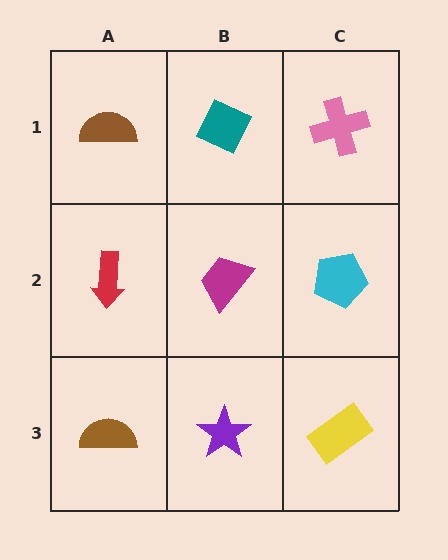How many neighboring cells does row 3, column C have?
2.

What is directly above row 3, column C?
A cyan pentagon.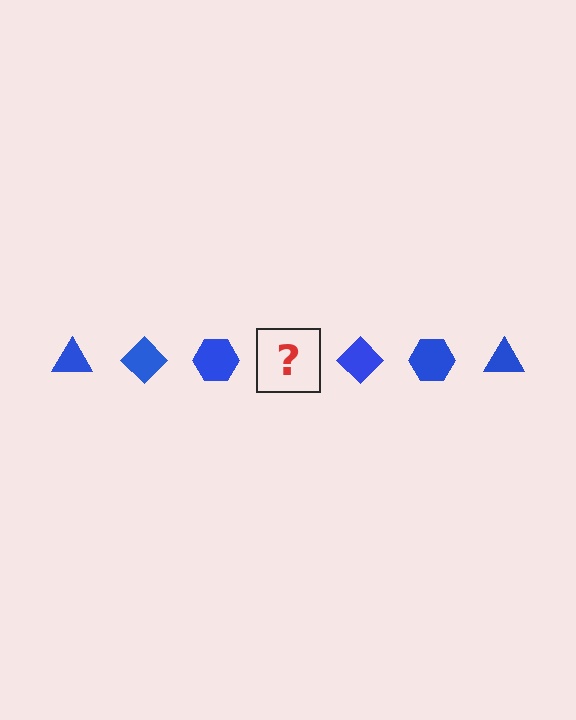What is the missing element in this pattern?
The missing element is a blue triangle.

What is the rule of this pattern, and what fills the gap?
The rule is that the pattern cycles through triangle, diamond, hexagon shapes in blue. The gap should be filled with a blue triangle.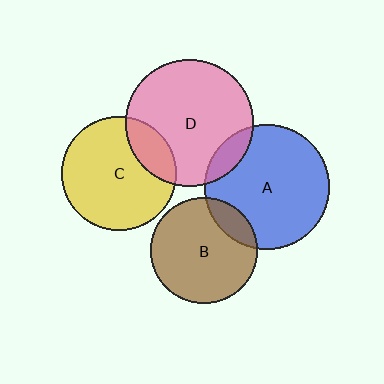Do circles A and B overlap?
Yes.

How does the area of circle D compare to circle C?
Approximately 1.2 times.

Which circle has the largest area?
Circle D (pink).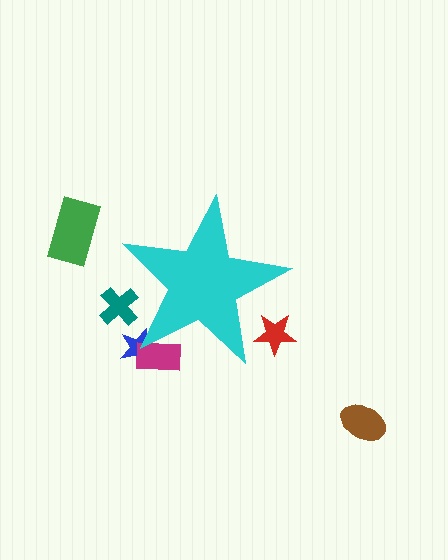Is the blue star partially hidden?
Yes, the blue star is partially hidden behind the cyan star.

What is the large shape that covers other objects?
A cyan star.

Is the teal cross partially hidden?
Yes, the teal cross is partially hidden behind the cyan star.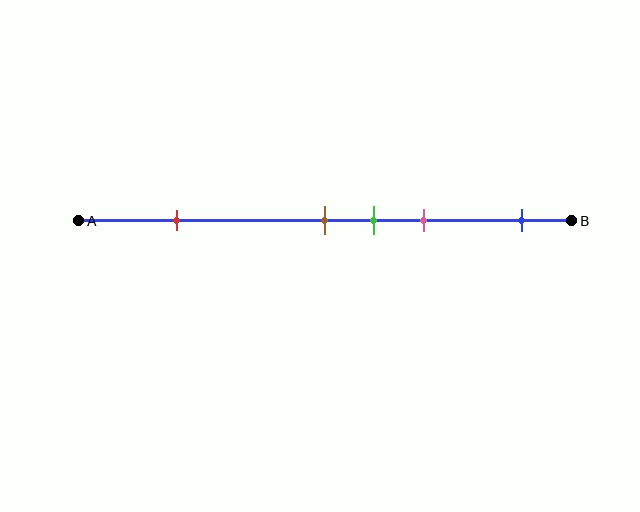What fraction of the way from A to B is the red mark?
The red mark is approximately 20% (0.2) of the way from A to B.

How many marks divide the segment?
There are 5 marks dividing the segment.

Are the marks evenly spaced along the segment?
No, the marks are not evenly spaced.